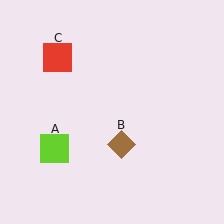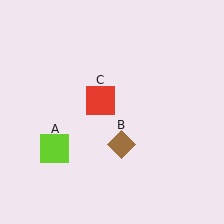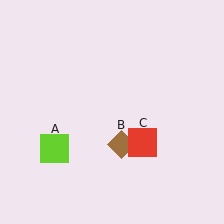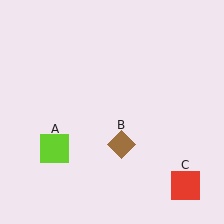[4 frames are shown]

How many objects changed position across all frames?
1 object changed position: red square (object C).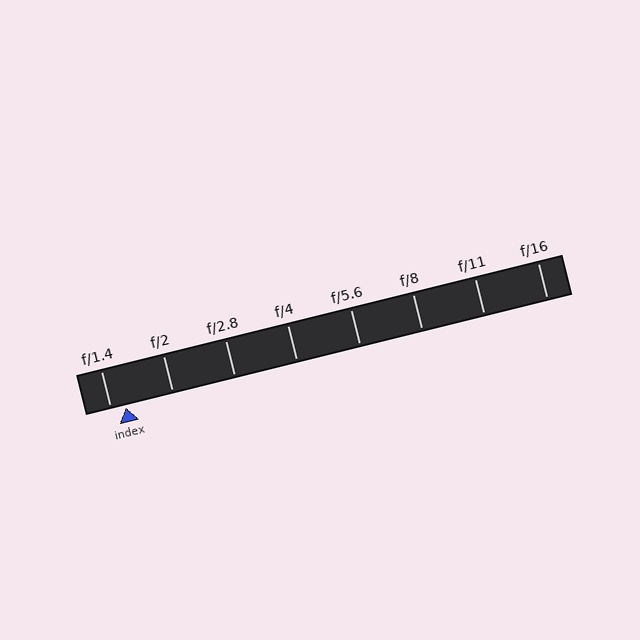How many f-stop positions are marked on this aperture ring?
There are 8 f-stop positions marked.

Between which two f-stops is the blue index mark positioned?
The index mark is between f/1.4 and f/2.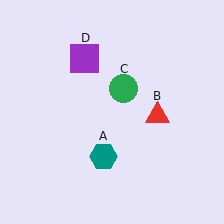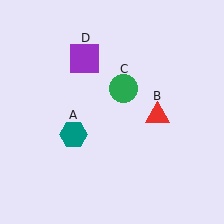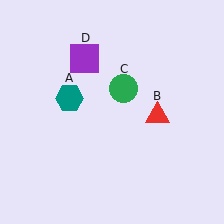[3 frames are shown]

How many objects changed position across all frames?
1 object changed position: teal hexagon (object A).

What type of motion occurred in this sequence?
The teal hexagon (object A) rotated clockwise around the center of the scene.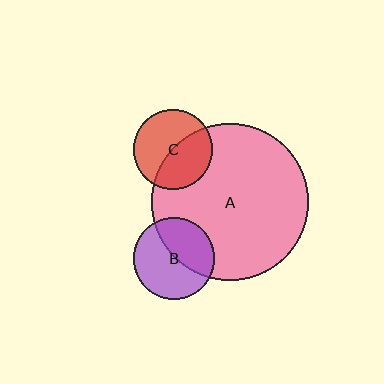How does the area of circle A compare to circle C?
Approximately 3.9 times.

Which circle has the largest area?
Circle A (pink).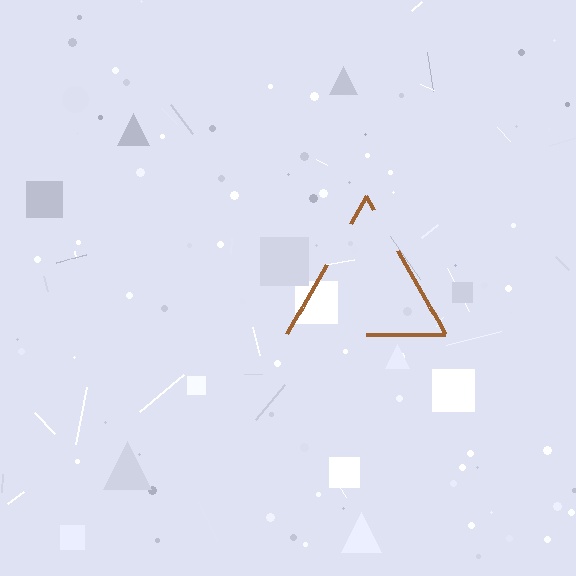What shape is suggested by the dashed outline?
The dashed outline suggests a triangle.